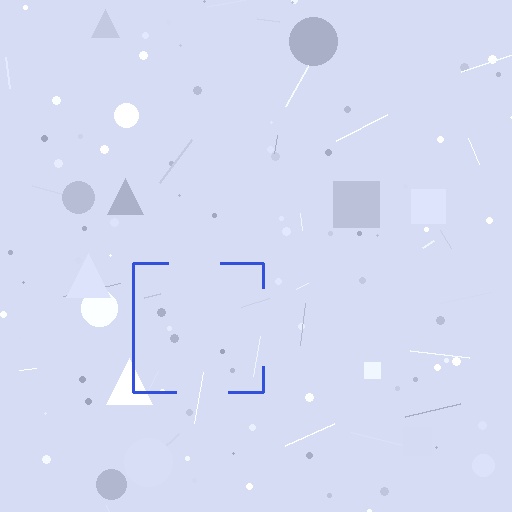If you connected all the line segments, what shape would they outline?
They would outline a square.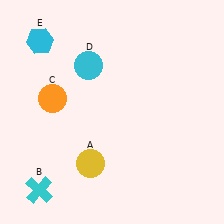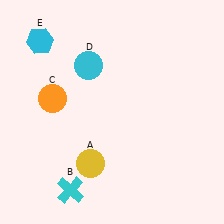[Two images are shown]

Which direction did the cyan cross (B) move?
The cyan cross (B) moved right.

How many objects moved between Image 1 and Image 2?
1 object moved between the two images.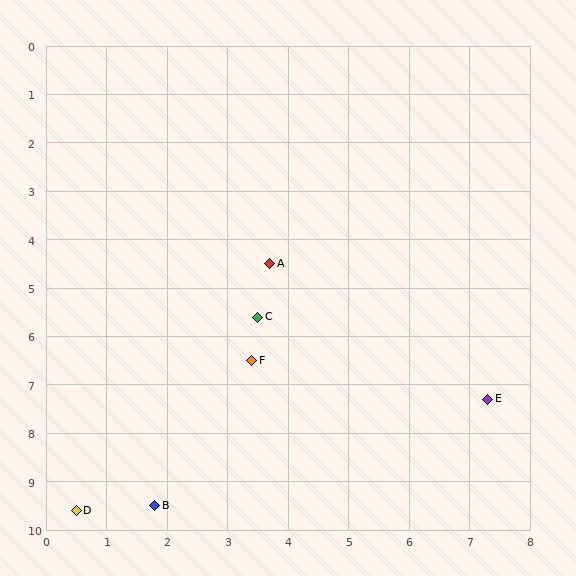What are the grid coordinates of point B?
Point B is at approximately (1.8, 9.5).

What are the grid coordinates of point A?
Point A is at approximately (3.7, 4.5).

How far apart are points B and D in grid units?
Points B and D are about 1.3 grid units apart.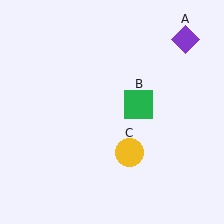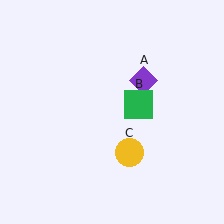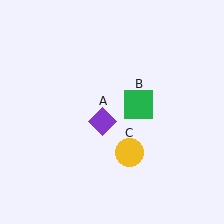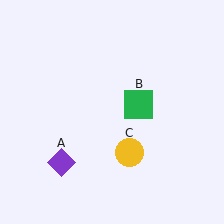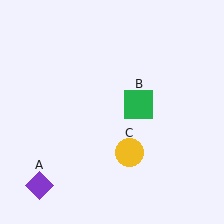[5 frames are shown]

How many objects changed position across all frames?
1 object changed position: purple diamond (object A).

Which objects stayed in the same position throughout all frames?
Green square (object B) and yellow circle (object C) remained stationary.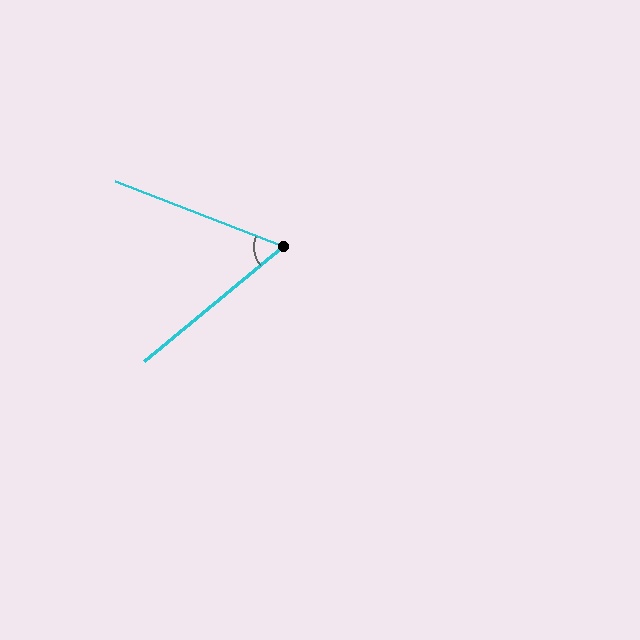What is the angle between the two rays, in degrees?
Approximately 61 degrees.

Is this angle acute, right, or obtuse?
It is acute.